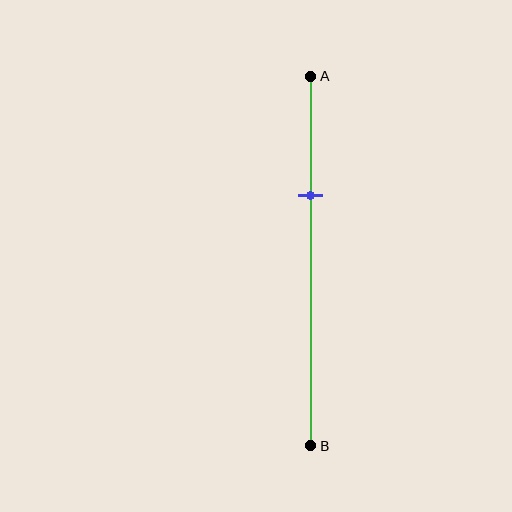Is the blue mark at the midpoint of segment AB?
No, the mark is at about 30% from A, not at the 50% midpoint.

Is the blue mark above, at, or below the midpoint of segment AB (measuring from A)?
The blue mark is above the midpoint of segment AB.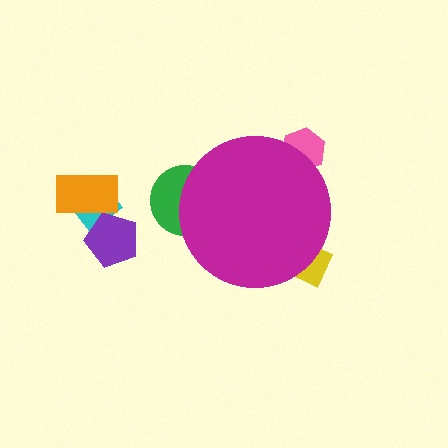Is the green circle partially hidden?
Yes, the green circle is partially hidden behind the magenta circle.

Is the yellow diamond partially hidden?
Yes, the yellow diamond is partially hidden behind the magenta circle.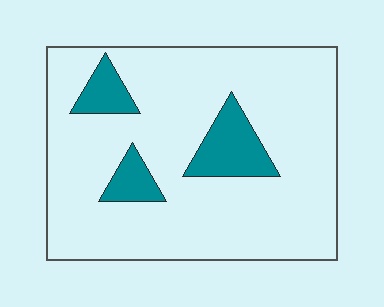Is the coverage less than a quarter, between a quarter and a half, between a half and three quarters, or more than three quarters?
Less than a quarter.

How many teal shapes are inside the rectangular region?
3.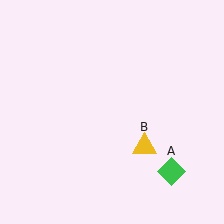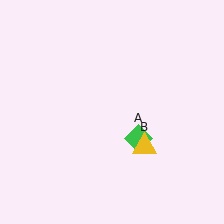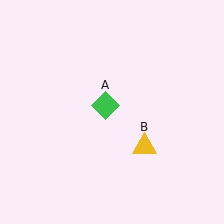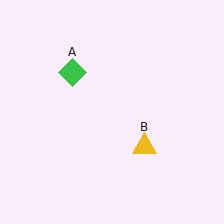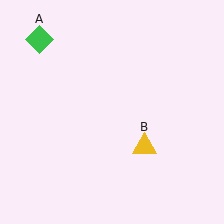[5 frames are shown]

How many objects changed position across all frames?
1 object changed position: green diamond (object A).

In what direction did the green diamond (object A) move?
The green diamond (object A) moved up and to the left.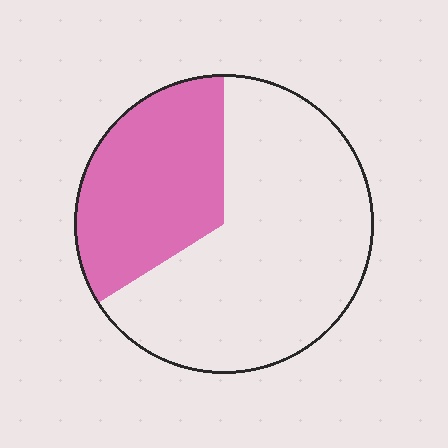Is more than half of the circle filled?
No.